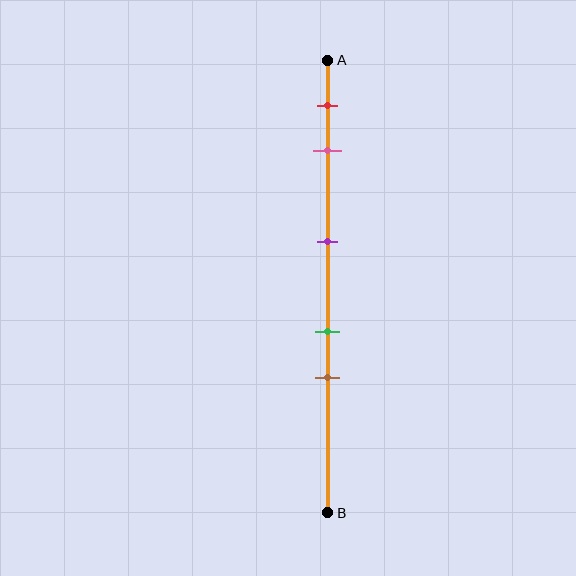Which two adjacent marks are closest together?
The green and brown marks are the closest adjacent pair.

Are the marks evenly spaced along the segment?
No, the marks are not evenly spaced.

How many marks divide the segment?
There are 5 marks dividing the segment.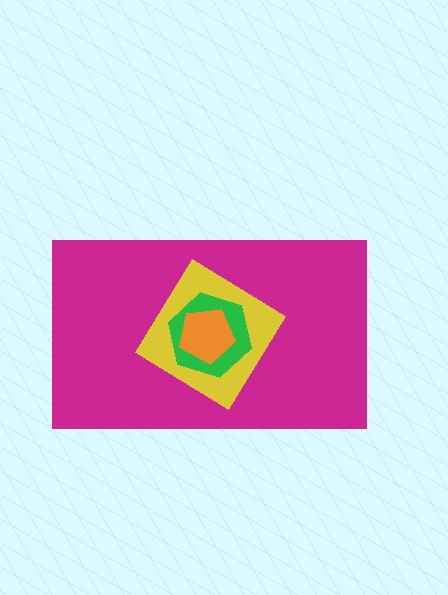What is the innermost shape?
The orange pentagon.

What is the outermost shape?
The magenta rectangle.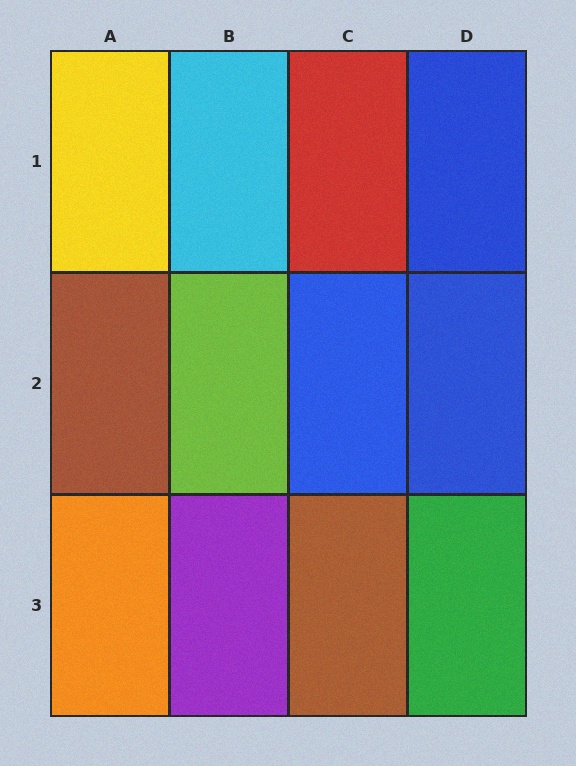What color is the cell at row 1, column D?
Blue.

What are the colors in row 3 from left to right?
Orange, purple, brown, green.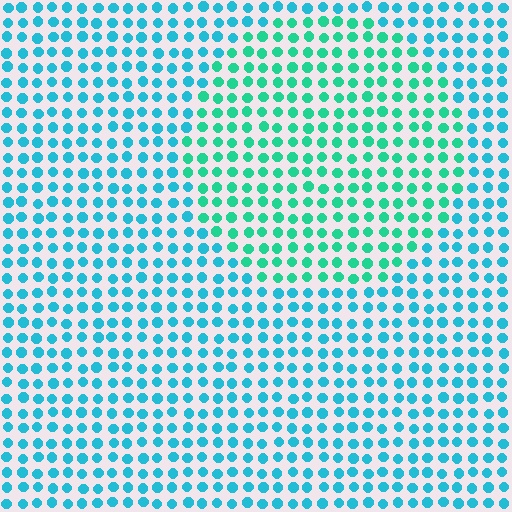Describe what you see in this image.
The image is filled with small cyan elements in a uniform arrangement. A circle-shaped region is visible where the elements are tinted to a slightly different hue, forming a subtle color boundary.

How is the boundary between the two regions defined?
The boundary is defined purely by a slight shift in hue (about 30 degrees). Spacing, size, and orientation are identical on both sides.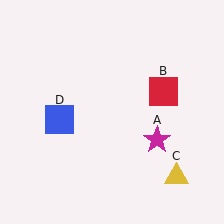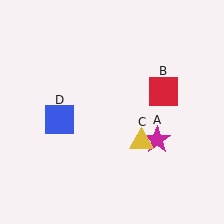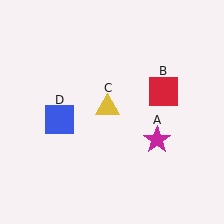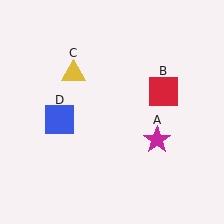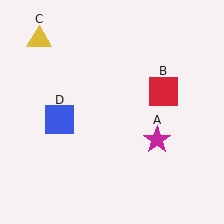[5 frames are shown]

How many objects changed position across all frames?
1 object changed position: yellow triangle (object C).